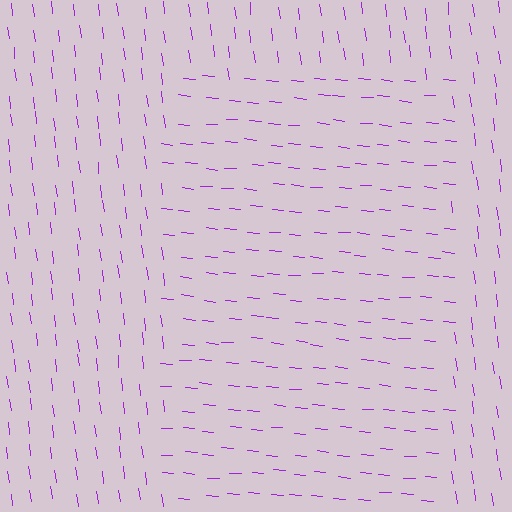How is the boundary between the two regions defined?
The boundary is defined purely by a change in line orientation (approximately 78 degrees difference). All lines are the same color and thickness.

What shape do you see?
I see a rectangle.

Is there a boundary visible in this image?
Yes, there is a texture boundary formed by a change in line orientation.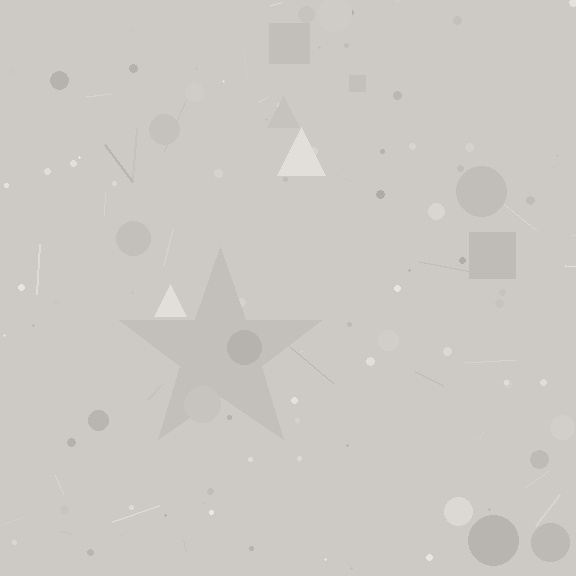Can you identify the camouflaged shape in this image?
The camouflaged shape is a star.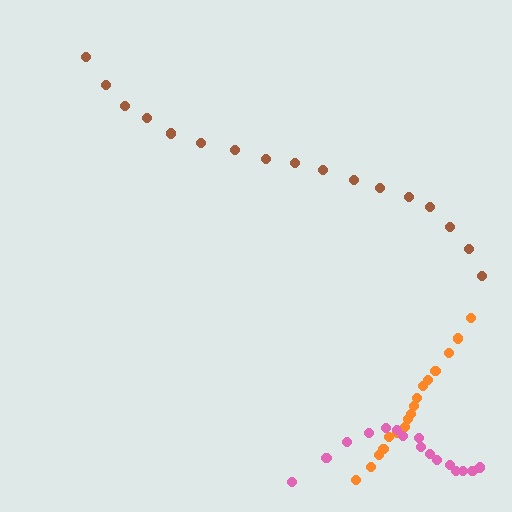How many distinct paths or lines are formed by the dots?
There are 3 distinct paths.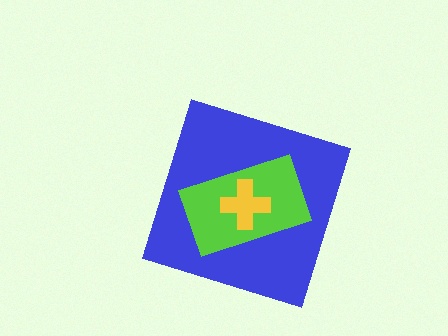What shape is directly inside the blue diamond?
The lime rectangle.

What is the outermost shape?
The blue diamond.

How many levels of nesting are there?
3.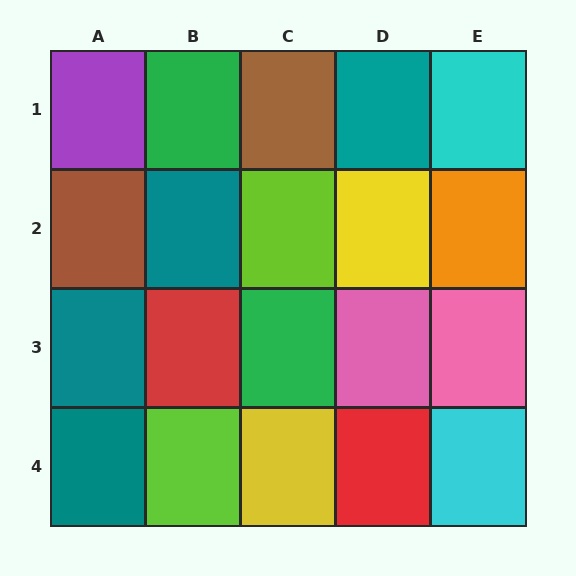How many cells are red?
2 cells are red.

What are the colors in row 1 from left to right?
Purple, green, brown, teal, cyan.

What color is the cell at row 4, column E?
Cyan.